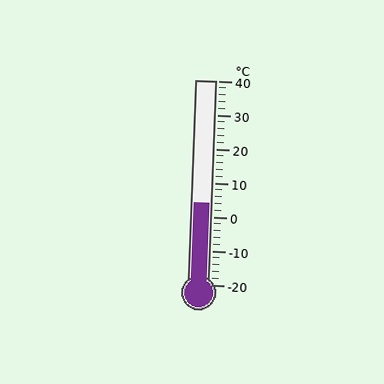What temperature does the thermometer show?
The thermometer shows approximately 4°C.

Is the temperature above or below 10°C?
The temperature is below 10°C.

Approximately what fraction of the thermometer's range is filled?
The thermometer is filled to approximately 40% of its range.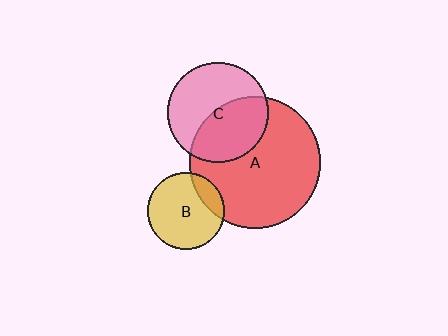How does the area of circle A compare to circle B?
Approximately 3.0 times.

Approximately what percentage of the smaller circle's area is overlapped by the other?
Approximately 45%.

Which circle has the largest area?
Circle A (red).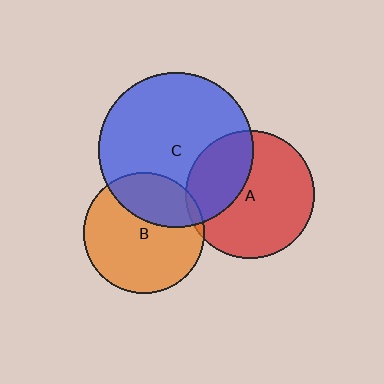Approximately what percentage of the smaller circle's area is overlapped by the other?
Approximately 5%.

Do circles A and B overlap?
Yes.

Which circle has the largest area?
Circle C (blue).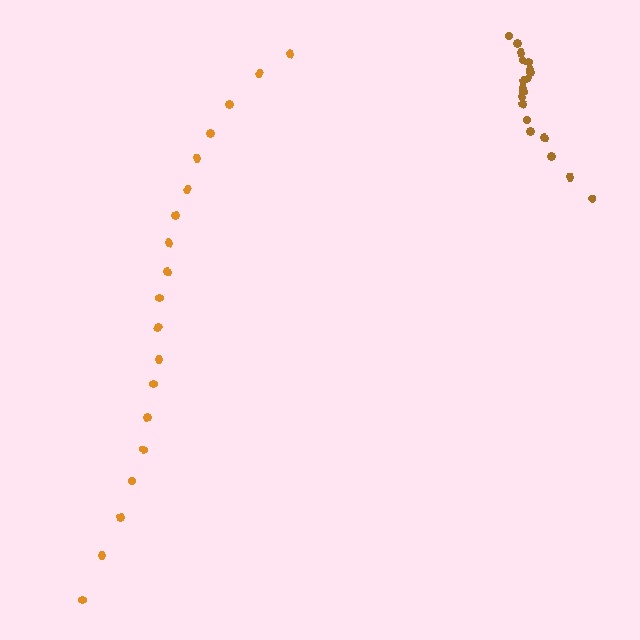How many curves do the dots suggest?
There are 2 distinct paths.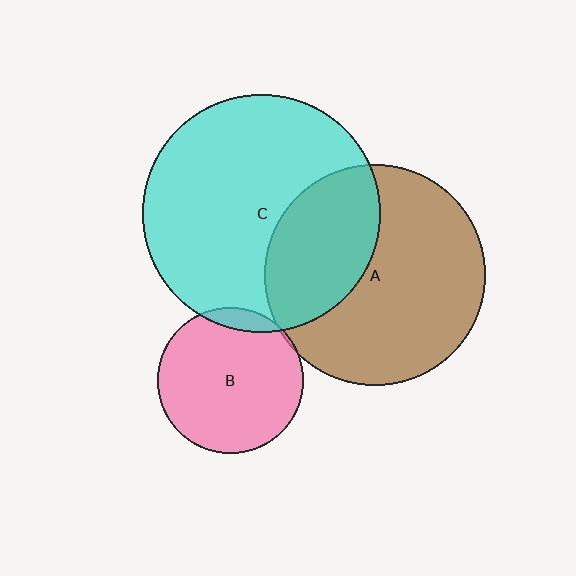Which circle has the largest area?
Circle C (cyan).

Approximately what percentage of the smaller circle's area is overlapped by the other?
Approximately 5%.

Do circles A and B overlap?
Yes.